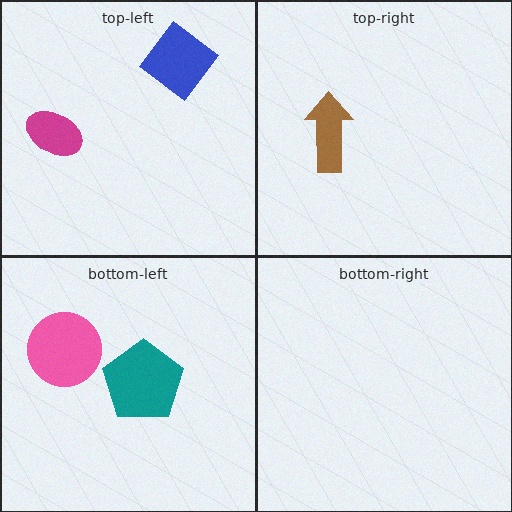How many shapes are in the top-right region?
1.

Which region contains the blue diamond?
The top-left region.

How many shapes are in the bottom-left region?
2.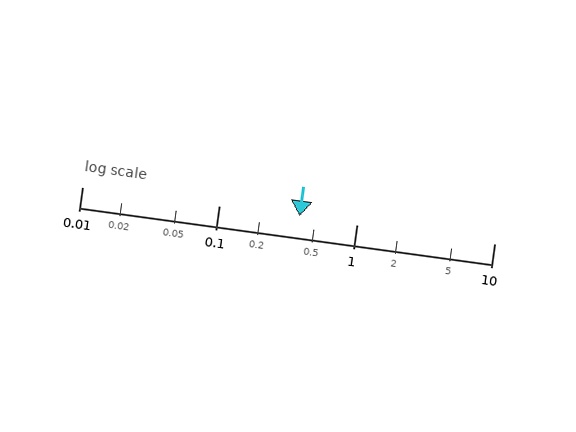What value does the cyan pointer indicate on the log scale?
The pointer indicates approximately 0.38.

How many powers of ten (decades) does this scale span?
The scale spans 3 decades, from 0.01 to 10.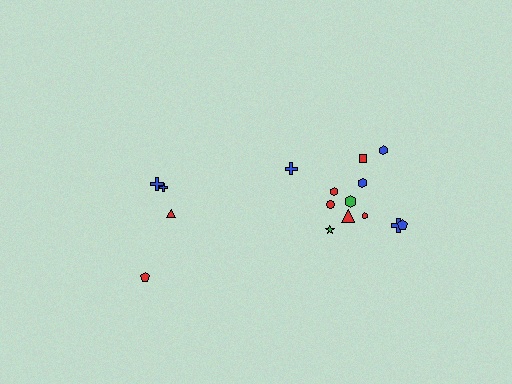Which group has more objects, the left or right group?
The right group.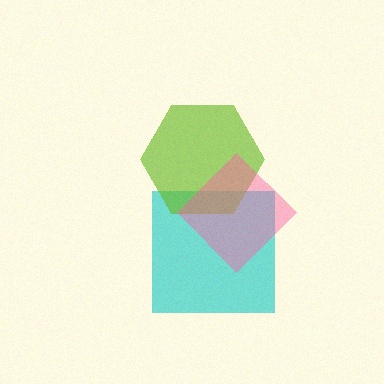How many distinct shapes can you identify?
There are 3 distinct shapes: a cyan square, a lime hexagon, a pink diamond.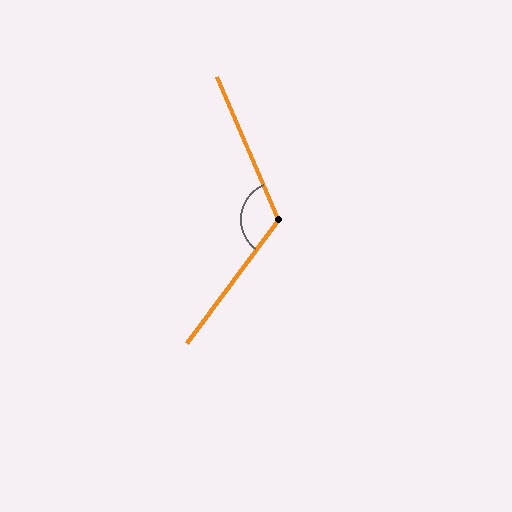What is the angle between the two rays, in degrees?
Approximately 120 degrees.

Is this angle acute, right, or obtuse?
It is obtuse.